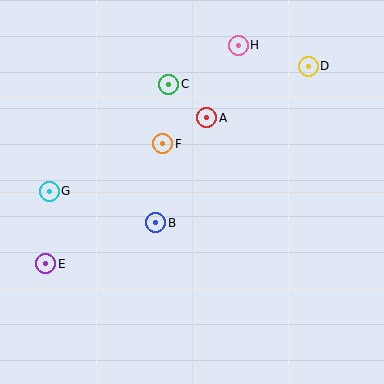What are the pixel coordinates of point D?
Point D is at (308, 66).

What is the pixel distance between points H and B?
The distance between H and B is 196 pixels.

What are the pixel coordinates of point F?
Point F is at (163, 144).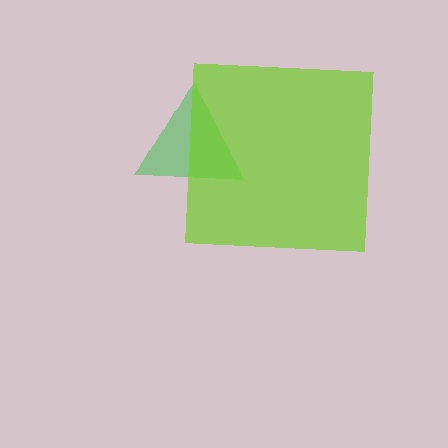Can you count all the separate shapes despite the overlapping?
Yes, there are 2 separate shapes.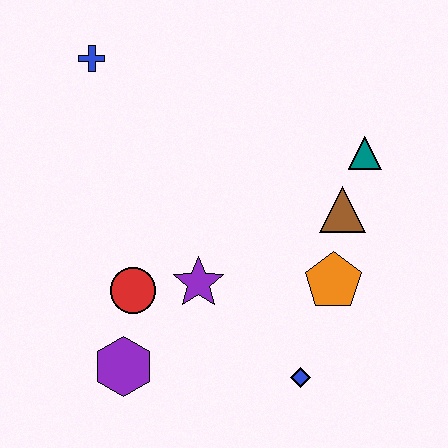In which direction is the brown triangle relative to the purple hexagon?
The brown triangle is to the right of the purple hexagon.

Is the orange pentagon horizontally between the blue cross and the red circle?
No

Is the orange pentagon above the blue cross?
No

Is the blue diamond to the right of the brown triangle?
No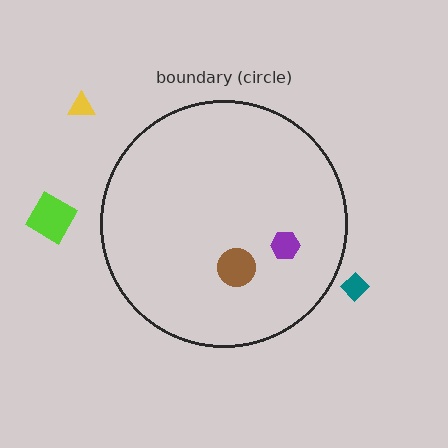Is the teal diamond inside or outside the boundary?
Outside.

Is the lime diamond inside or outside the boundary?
Outside.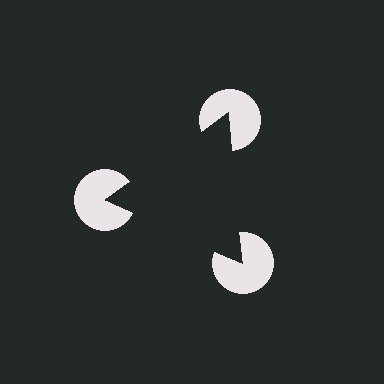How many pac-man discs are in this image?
There are 3 — one at each vertex of the illusory triangle.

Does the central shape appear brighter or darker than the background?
It typically appears slightly darker than the background, even though no actual brightness change is drawn.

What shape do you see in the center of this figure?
An illusory triangle — its edges are inferred from the aligned wedge cuts in the pac-man discs, not physically drawn.